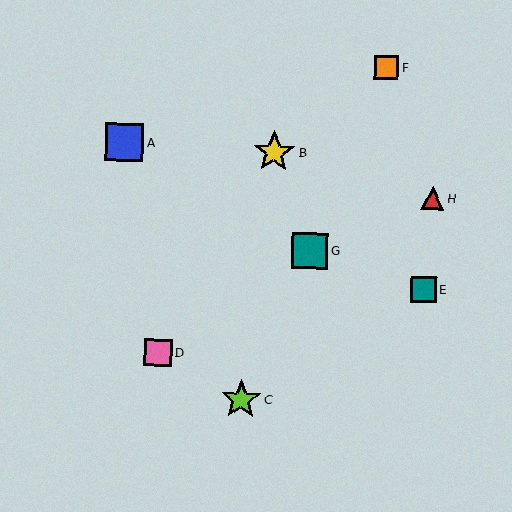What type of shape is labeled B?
Shape B is a yellow star.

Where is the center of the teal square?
The center of the teal square is at (310, 251).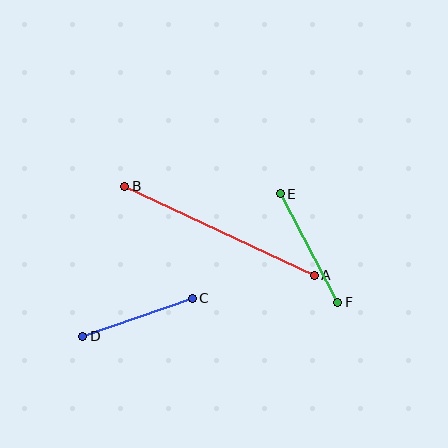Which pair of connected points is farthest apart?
Points A and B are farthest apart.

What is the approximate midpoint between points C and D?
The midpoint is at approximately (138, 317) pixels.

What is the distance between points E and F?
The distance is approximately 123 pixels.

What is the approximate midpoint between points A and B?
The midpoint is at approximately (220, 231) pixels.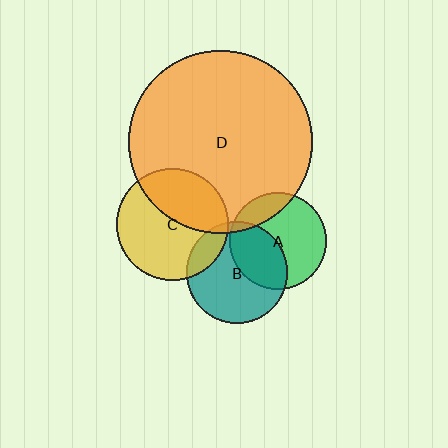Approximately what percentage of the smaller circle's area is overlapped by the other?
Approximately 15%.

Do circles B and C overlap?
Yes.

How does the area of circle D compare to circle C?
Approximately 2.7 times.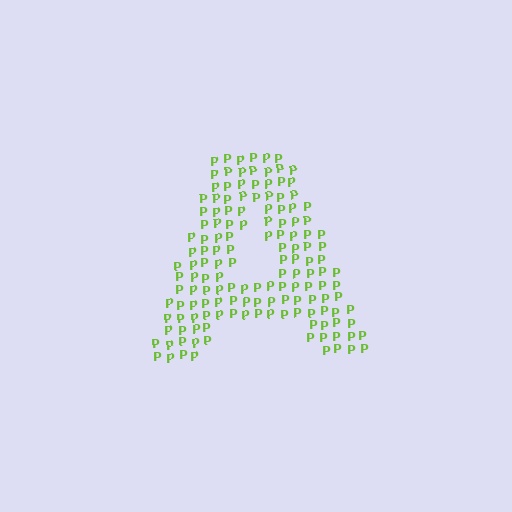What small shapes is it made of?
It is made of small letter P's.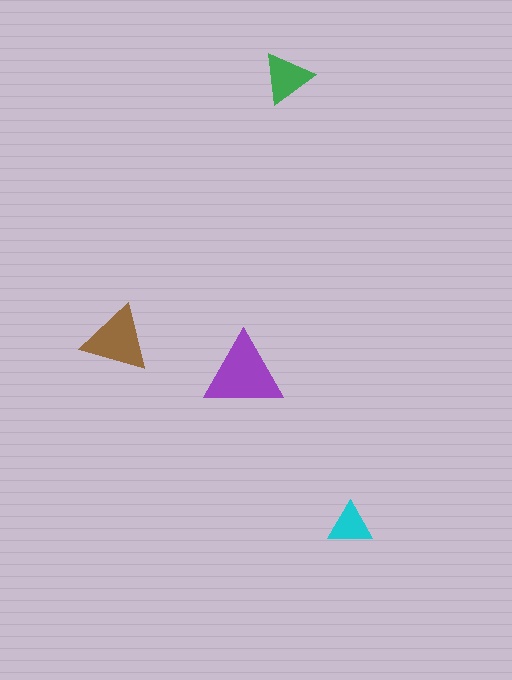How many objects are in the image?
There are 4 objects in the image.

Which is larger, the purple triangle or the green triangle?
The purple one.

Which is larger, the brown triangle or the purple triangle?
The purple one.